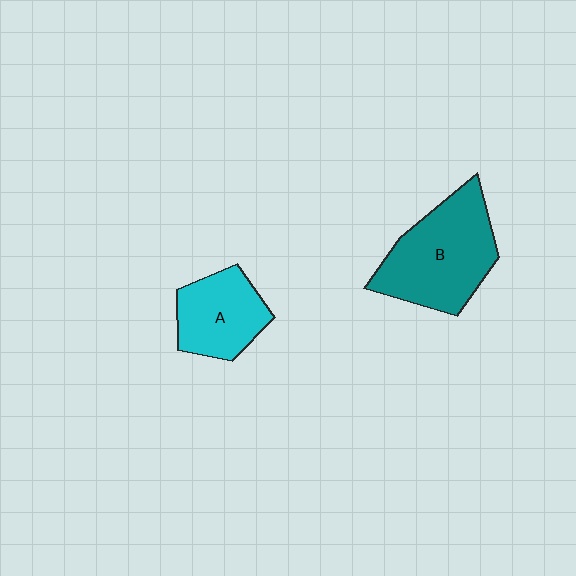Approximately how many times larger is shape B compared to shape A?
Approximately 1.6 times.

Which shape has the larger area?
Shape B (teal).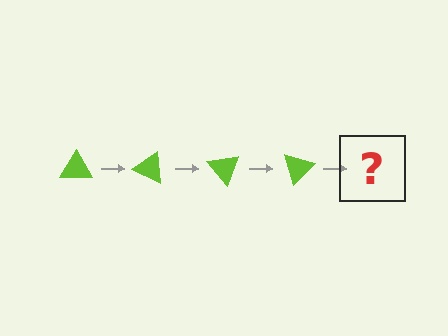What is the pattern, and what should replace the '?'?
The pattern is that the triangle rotates 25 degrees each step. The '?' should be a lime triangle rotated 100 degrees.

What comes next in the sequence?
The next element should be a lime triangle rotated 100 degrees.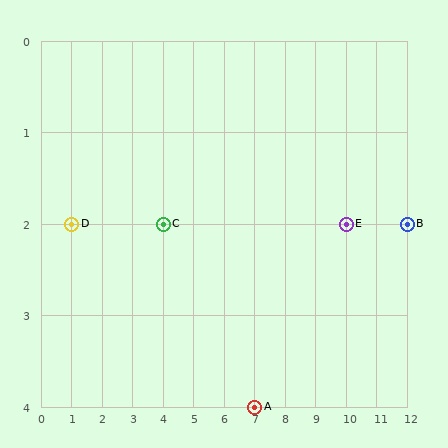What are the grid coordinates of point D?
Point D is at grid coordinates (1, 2).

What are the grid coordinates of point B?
Point B is at grid coordinates (12, 2).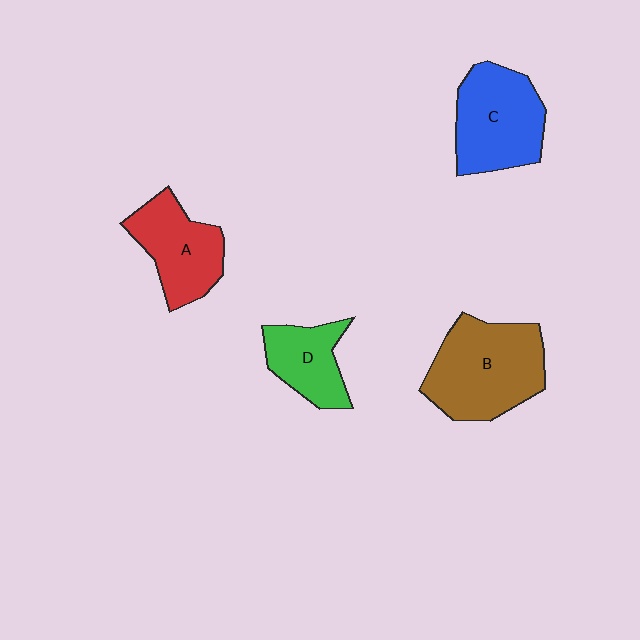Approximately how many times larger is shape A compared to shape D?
Approximately 1.3 times.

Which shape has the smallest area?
Shape D (green).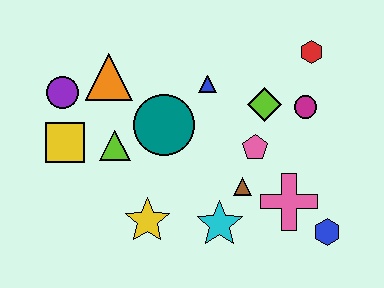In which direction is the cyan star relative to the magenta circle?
The cyan star is below the magenta circle.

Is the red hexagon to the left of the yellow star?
No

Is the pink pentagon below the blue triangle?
Yes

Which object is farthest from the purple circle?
The blue hexagon is farthest from the purple circle.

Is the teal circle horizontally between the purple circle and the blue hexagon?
Yes